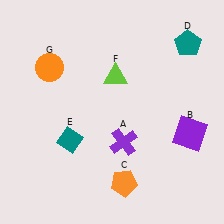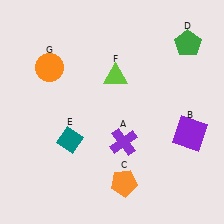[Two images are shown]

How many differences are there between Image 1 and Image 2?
There is 1 difference between the two images.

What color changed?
The pentagon (D) changed from teal in Image 1 to green in Image 2.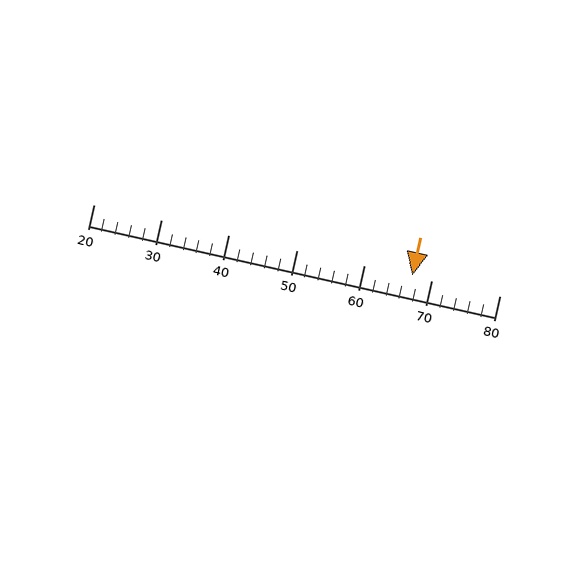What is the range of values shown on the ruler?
The ruler shows values from 20 to 80.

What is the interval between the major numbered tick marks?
The major tick marks are spaced 10 units apart.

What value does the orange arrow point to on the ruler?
The orange arrow points to approximately 67.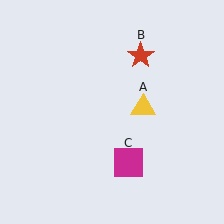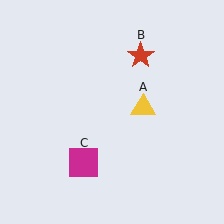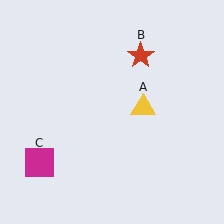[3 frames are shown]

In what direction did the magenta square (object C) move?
The magenta square (object C) moved left.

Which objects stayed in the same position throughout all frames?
Yellow triangle (object A) and red star (object B) remained stationary.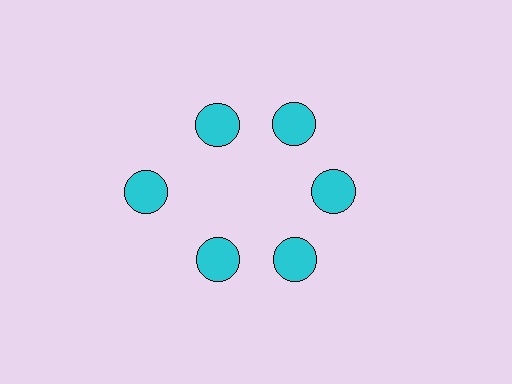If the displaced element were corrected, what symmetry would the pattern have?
It would have 6-fold rotational symmetry — the pattern would map onto itself every 60 degrees.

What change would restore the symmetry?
The symmetry would be restored by moving it inward, back onto the ring so that all 6 circles sit at equal angles and equal distance from the center.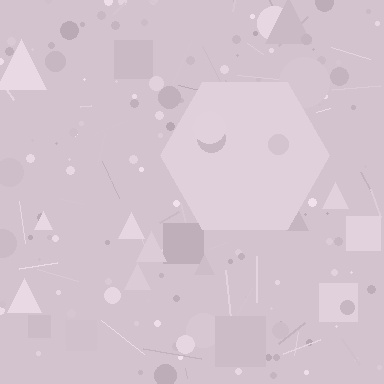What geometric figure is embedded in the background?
A hexagon is embedded in the background.